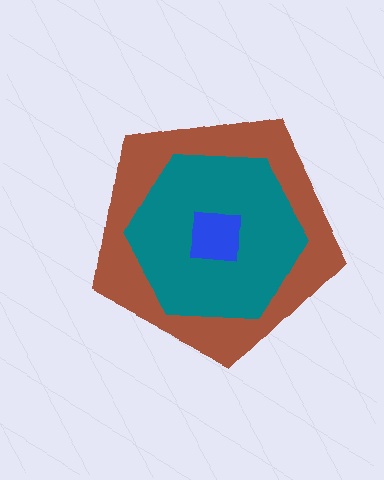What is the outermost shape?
The brown pentagon.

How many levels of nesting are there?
3.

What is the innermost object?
The blue square.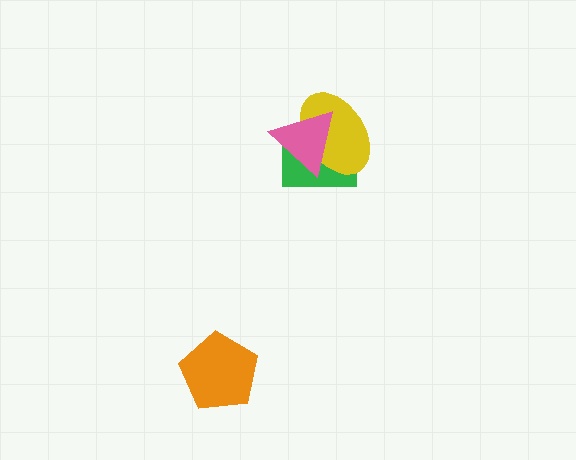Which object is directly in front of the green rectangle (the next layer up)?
The yellow ellipse is directly in front of the green rectangle.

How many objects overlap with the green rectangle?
2 objects overlap with the green rectangle.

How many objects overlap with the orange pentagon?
0 objects overlap with the orange pentagon.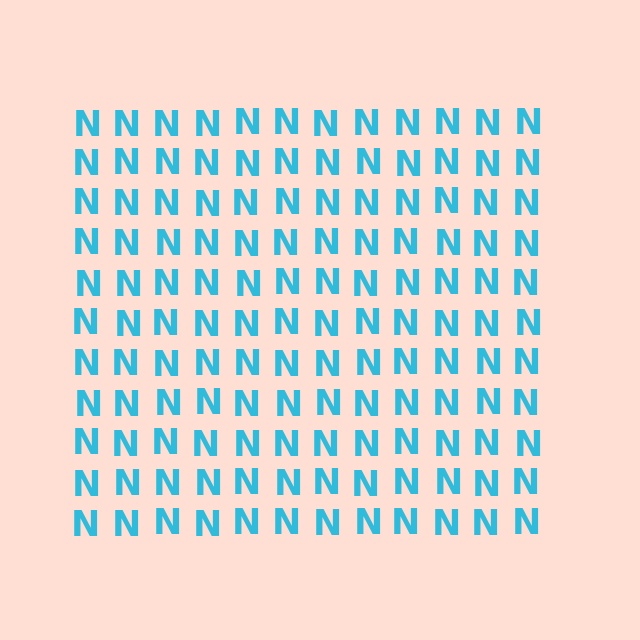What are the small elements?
The small elements are letter N's.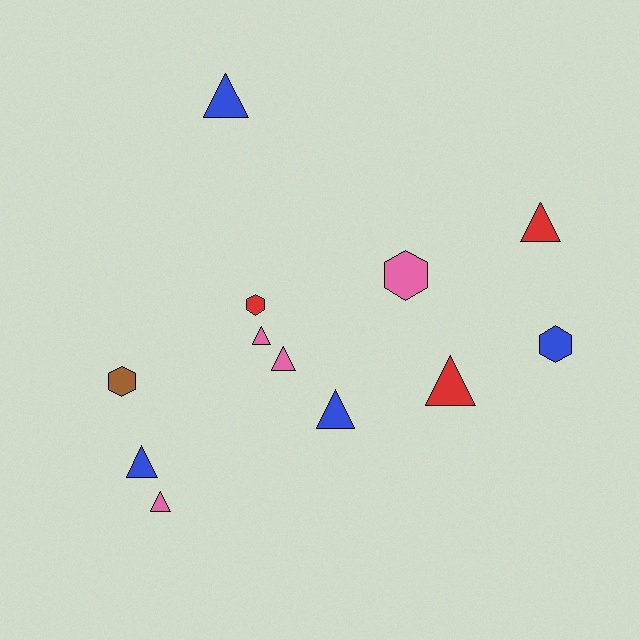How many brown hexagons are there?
There is 1 brown hexagon.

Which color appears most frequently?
Pink, with 4 objects.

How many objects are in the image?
There are 12 objects.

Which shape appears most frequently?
Triangle, with 8 objects.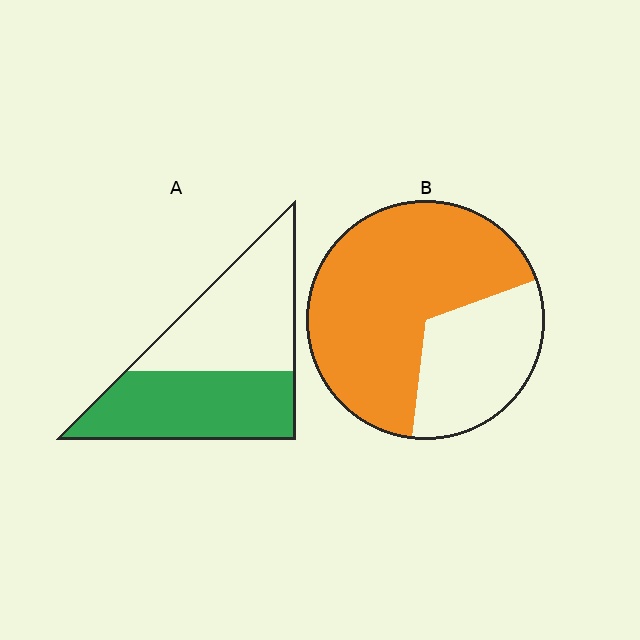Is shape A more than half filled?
Roughly half.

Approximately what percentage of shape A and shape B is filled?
A is approximately 50% and B is approximately 70%.